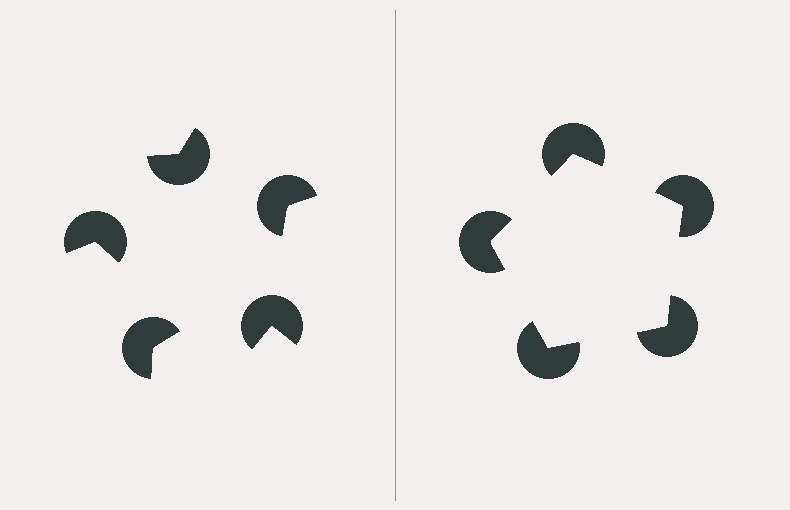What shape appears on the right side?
An illusory pentagon.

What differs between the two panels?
The pac-man discs are positioned identically on both sides; only the wedge orientations differ. On the right they align to a pentagon; on the left they are misaligned.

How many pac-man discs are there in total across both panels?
10 — 5 on each side.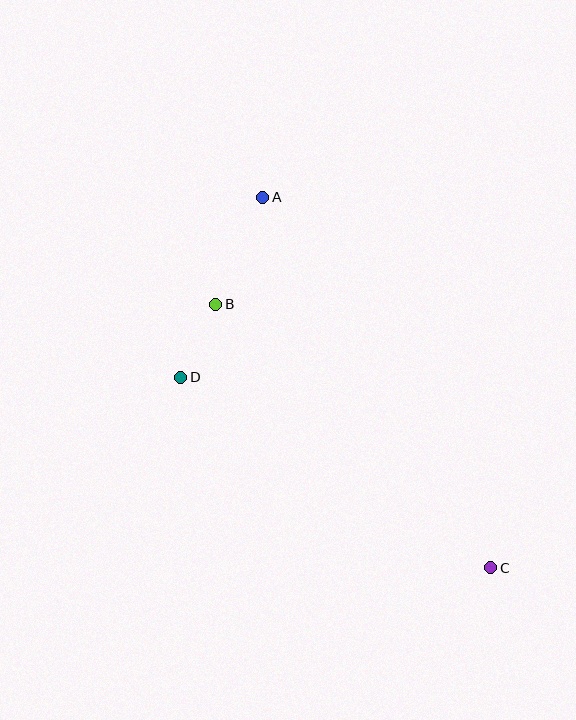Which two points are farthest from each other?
Points A and C are farthest from each other.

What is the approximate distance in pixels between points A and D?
The distance between A and D is approximately 198 pixels.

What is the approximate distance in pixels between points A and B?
The distance between A and B is approximately 117 pixels.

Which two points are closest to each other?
Points B and D are closest to each other.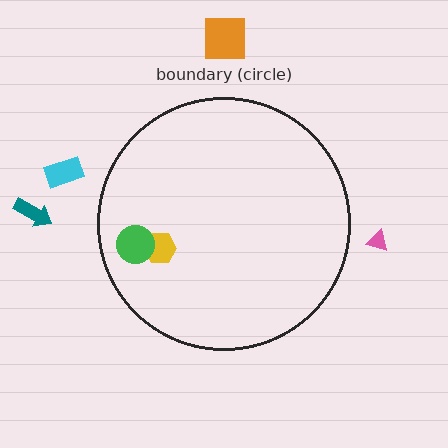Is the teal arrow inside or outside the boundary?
Outside.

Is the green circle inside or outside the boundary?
Inside.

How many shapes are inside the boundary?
2 inside, 4 outside.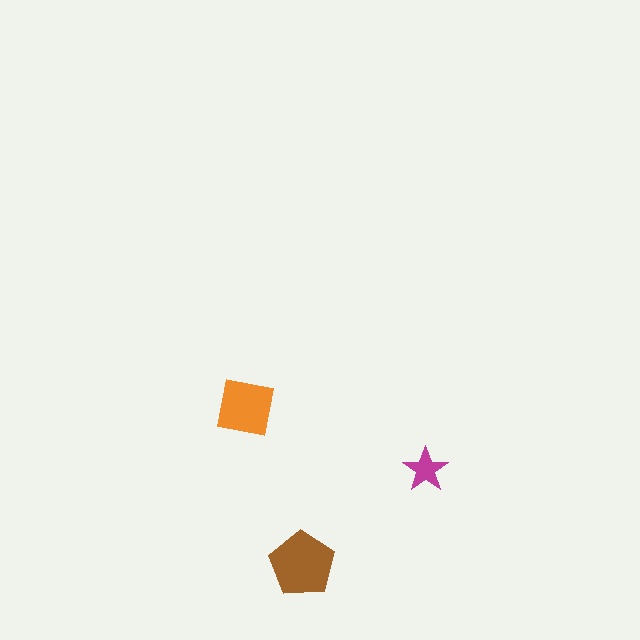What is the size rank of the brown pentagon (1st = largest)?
1st.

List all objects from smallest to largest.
The magenta star, the orange square, the brown pentagon.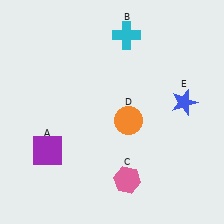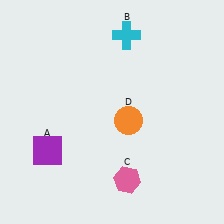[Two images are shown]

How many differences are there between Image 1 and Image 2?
There is 1 difference between the two images.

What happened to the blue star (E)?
The blue star (E) was removed in Image 2. It was in the top-right area of Image 1.